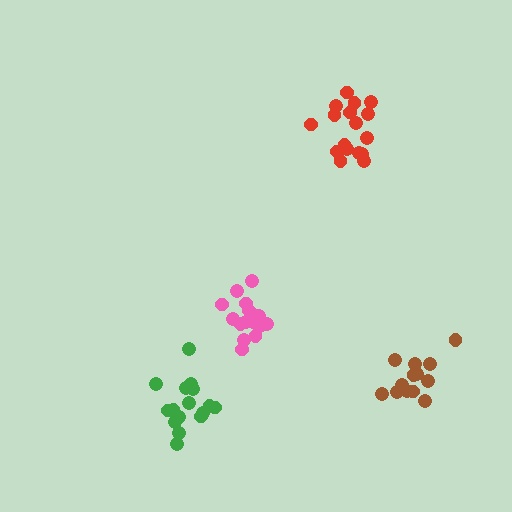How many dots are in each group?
Group 1: 16 dots, Group 2: 16 dots, Group 3: 13 dots, Group 4: 17 dots (62 total).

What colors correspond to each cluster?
The clusters are colored: green, pink, brown, red.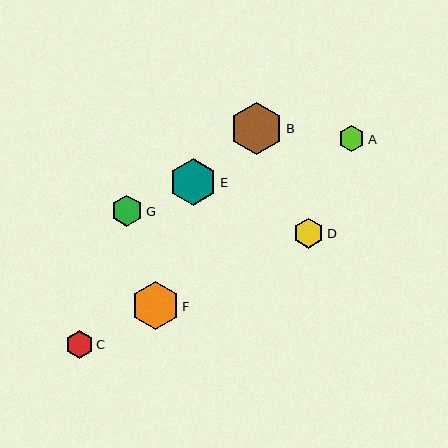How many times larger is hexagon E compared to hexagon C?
Hexagon E is approximately 1.7 times the size of hexagon C.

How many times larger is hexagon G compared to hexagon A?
Hexagon G is approximately 1.2 times the size of hexagon A.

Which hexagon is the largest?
Hexagon B is the largest with a size of approximately 53 pixels.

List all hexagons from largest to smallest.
From largest to smallest: B, F, E, G, D, C, A.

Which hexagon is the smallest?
Hexagon A is the smallest with a size of approximately 26 pixels.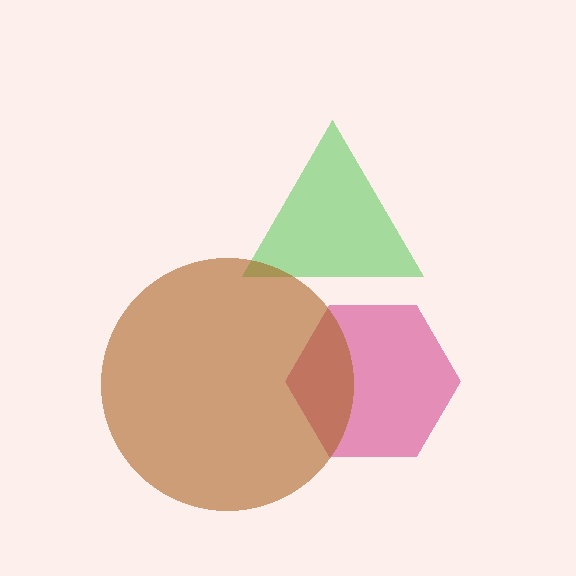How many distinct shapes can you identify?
There are 3 distinct shapes: a magenta hexagon, a green triangle, a brown circle.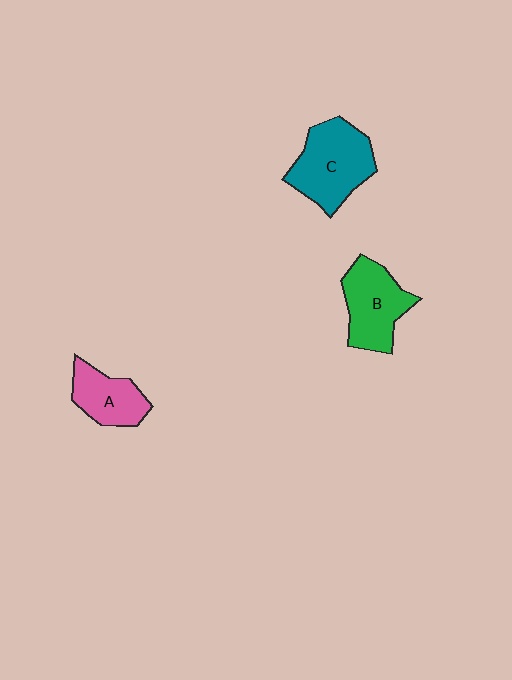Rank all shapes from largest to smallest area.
From largest to smallest: C (teal), B (green), A (pink).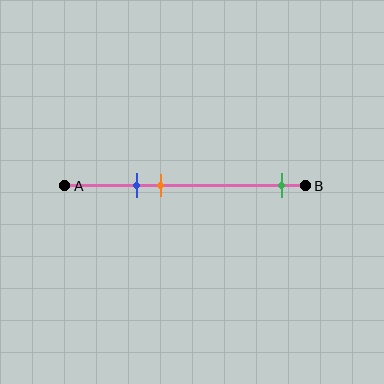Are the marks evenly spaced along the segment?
No, the marks are not evenly spaced.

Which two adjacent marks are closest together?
The blue and orange marks are the closest adjacent pair.